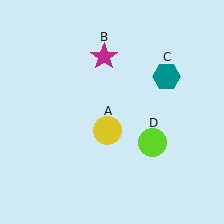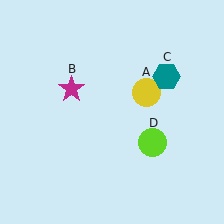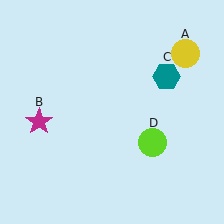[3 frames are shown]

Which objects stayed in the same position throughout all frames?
Teal hexagon (object C) and lime circle (object D) remained stationary.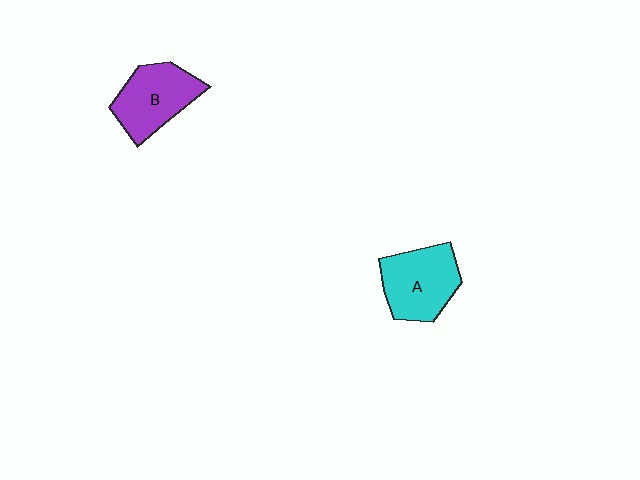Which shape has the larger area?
Shape A (cyan).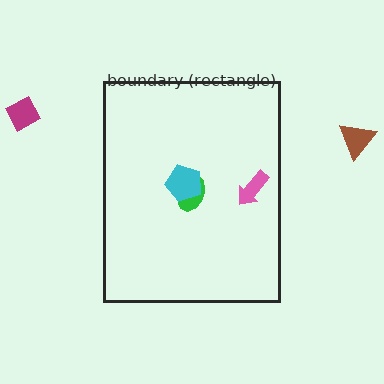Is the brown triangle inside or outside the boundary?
Outside.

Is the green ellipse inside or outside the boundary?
Inside.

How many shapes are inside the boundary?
3 inside, 2 outside.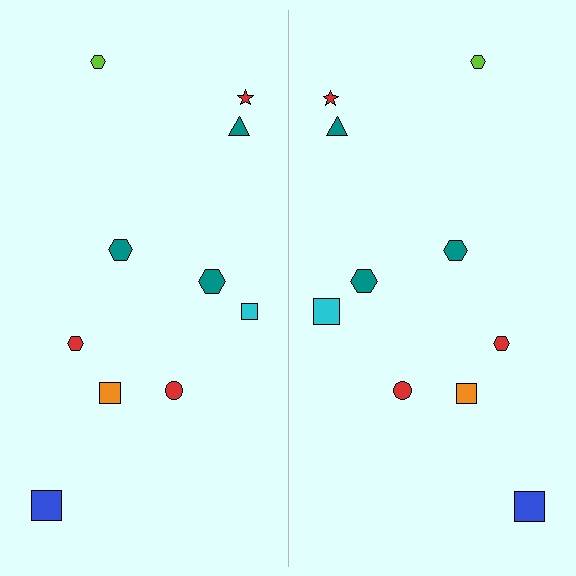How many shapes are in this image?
There are 20 shapes in this image.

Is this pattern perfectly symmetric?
No, the pattern is not perfectly symmetric. The cyan square on the right side has a different size than its mirror counterpart.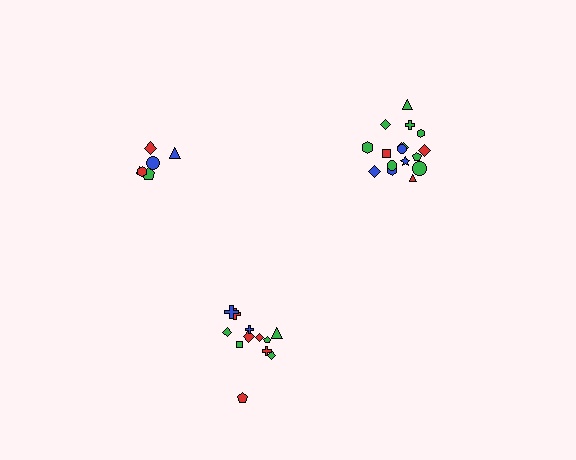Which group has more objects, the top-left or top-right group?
The top-right group.